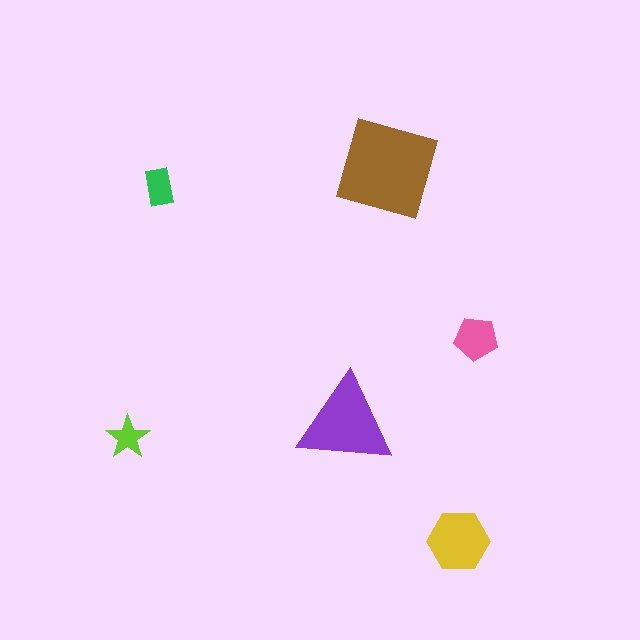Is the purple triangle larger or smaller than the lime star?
Larger.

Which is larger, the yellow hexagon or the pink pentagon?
The yellow hexagon.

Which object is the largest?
The brown diamond.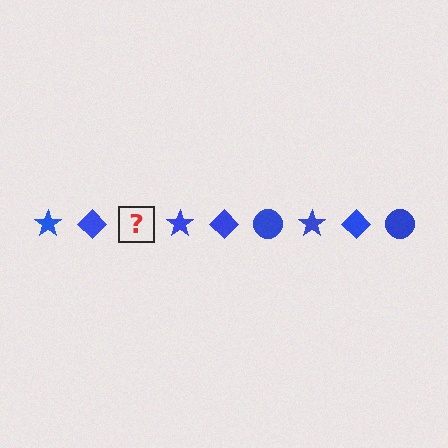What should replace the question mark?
The question mark should be replaced with a blue circle.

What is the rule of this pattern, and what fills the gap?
The rule is that the pattern cycles through star, diamond, circle shapes in blue. The gap should be filled with a blue circle.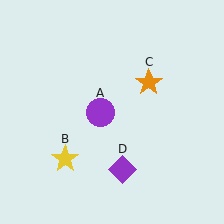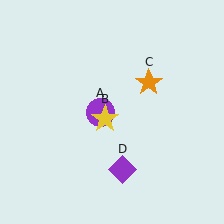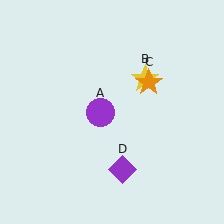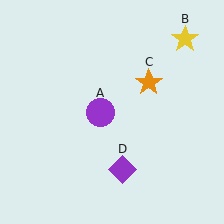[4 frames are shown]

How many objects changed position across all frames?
1 object changed position: yellow star (object B).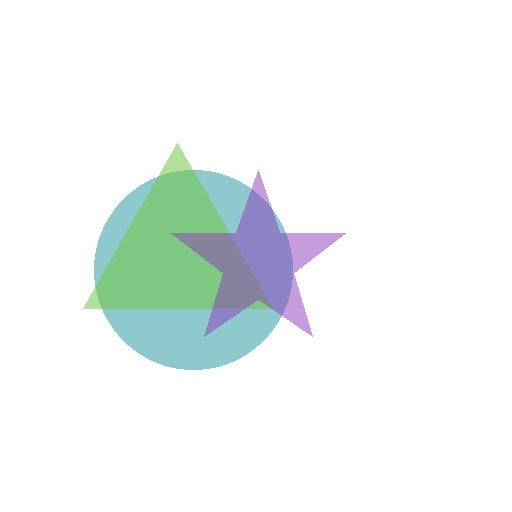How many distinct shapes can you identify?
There are 3 distinct shapes: a teal circle, a lime triangle, a purple star.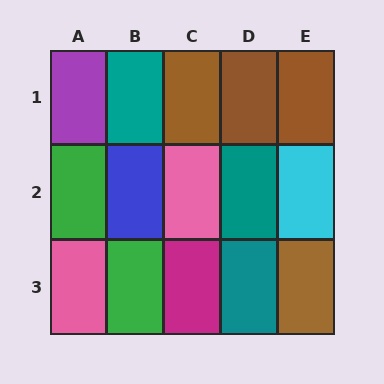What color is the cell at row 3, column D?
Teal.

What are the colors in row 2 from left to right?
Green, blue, pink, teal, cyan.